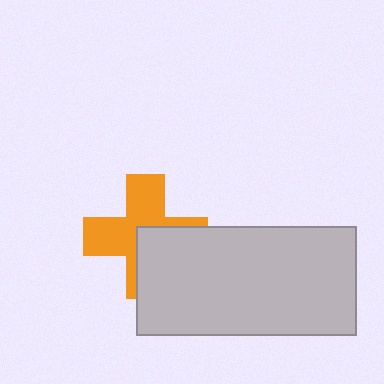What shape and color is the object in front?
The object in front is a light gray rectangle.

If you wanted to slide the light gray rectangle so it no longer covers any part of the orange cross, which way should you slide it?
Slide it toward the lower-right — that is the most direct way to separate the two shapes.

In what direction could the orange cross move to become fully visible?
The orange cross could move toward the upper-left. That would shift it out from behind the light gray rectangle entirely.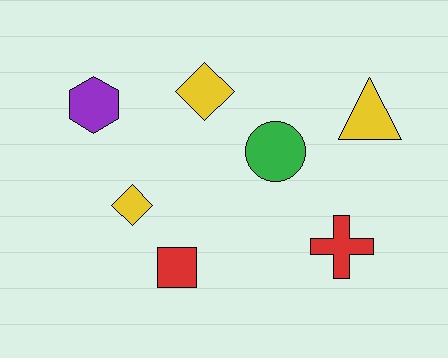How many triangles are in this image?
There is 1 triangle.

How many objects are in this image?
There are 7 objects.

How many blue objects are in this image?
There are no blue objects.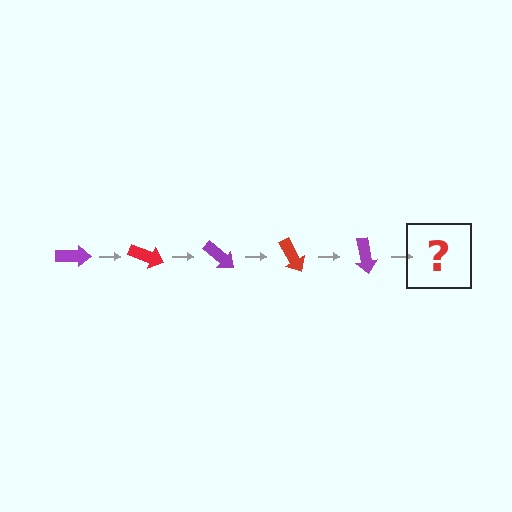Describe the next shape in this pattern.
It should be a red arrow, rotated 100 degrees from the start.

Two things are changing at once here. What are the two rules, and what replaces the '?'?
The two rules are that it rotates 20 degrees each step and the color cycles through purple and red. The '?' should be a red arrow, rotated 100 degrees from the start.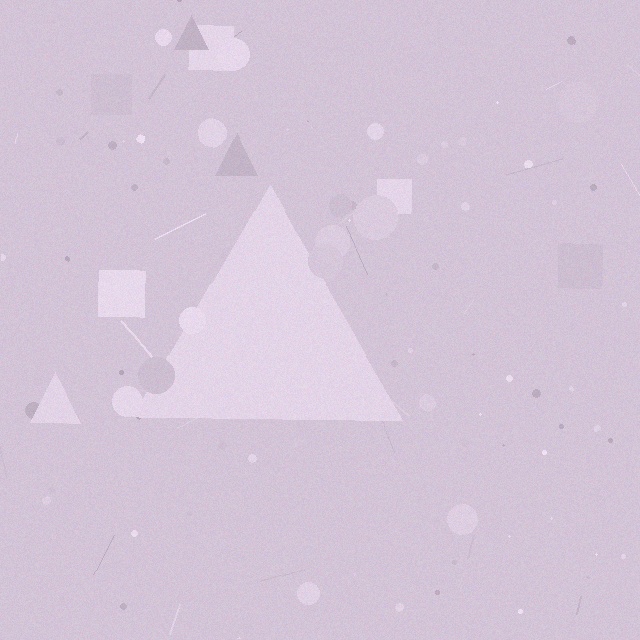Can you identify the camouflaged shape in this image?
The camouflaged shape is a triangle.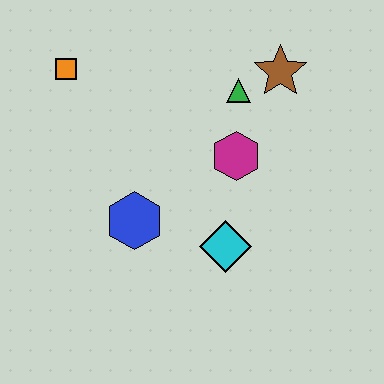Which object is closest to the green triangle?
The brown star is closest to the green triangle.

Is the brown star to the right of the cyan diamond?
Yes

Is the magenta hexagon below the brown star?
Yes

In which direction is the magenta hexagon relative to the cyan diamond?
The magenta hexagon is above the cyan diamond.